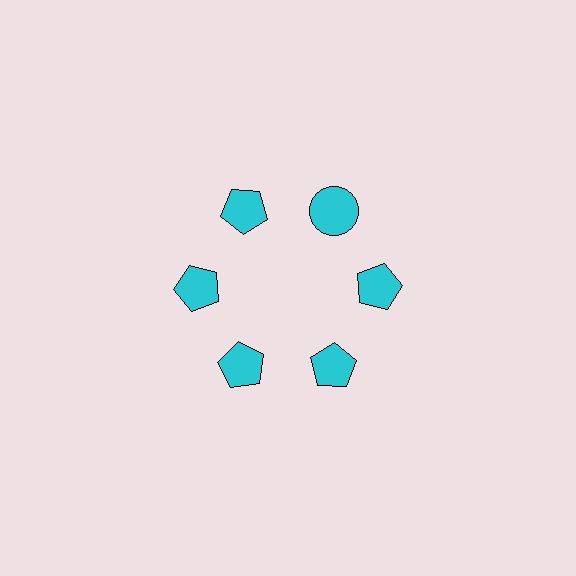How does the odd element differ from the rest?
It has a different shape: circle instead of pentagon.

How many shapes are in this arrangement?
There are 6 shapes arranged in a ring pattern.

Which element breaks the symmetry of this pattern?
The cyan circle at roughly the 1 o'clock position breaks the symmetry. All other shapes are cyan pentagons.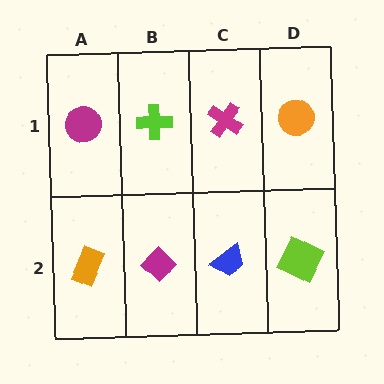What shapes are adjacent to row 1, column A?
An orange rectangle (row 2, column A), a lime cross (row 1, column B).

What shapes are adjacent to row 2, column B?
A lime cross (row 1, column B), an orange rectangle (row 2, column A), a blue trapezoid (row 2, column C).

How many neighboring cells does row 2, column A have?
2.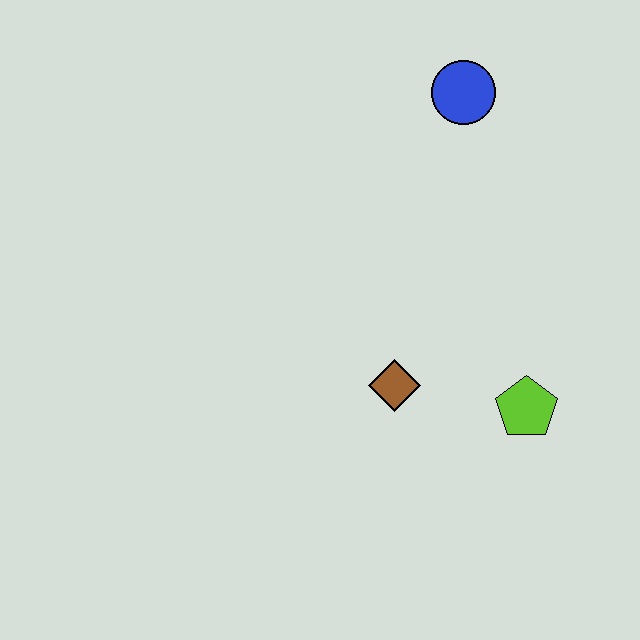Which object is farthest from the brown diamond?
The blue circle is farthest from the brown diamond.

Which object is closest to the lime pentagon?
The brown diamond is closest to the lime pentagon.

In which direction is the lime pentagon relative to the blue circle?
The lime pentagon is below the blue circle.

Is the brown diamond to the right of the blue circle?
No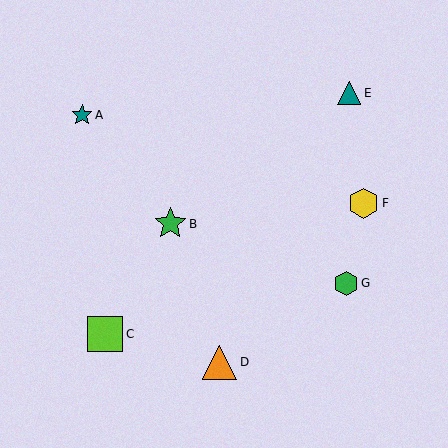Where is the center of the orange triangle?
The center of the orange triangle is at (220, 362).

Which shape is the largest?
The lime square (labeled C) is the largest.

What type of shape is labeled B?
Shape B is a green star.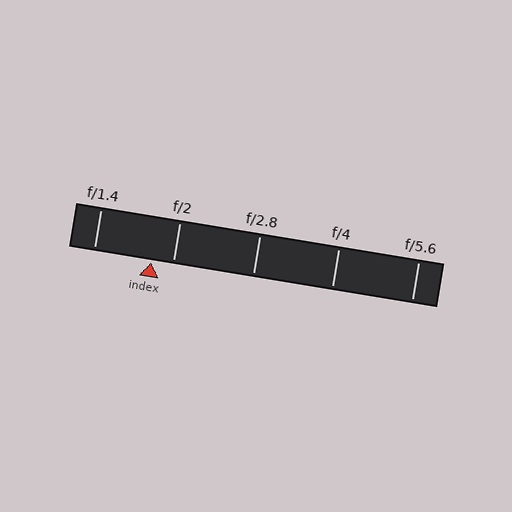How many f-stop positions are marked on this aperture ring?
There are 5 f-stop positions marked.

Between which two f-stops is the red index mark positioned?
The index mark is between f/1.4 and f/2.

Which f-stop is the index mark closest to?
The index mark is closest to f/2.